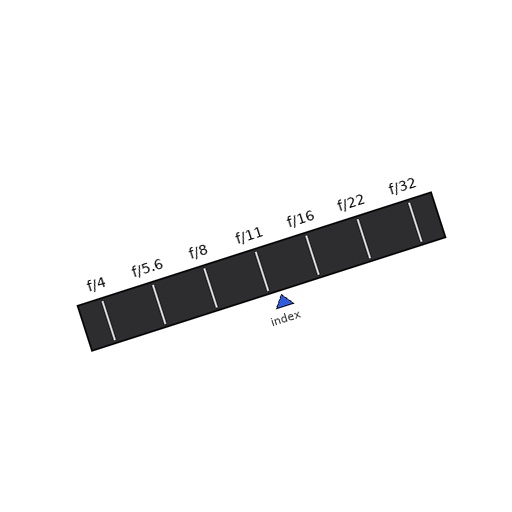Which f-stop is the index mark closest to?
The index mark is closest to f/11.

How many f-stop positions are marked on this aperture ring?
There are 7 f-stop positions marked.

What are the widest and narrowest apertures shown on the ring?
The widest aperture shown is f/4 and the narrowest is f/32.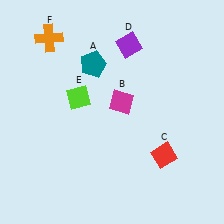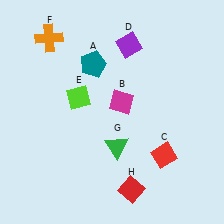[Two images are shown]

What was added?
A green triangle (G), a red diamond (H) were added in Image 2.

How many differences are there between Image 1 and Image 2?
There are 2 differences between the two images.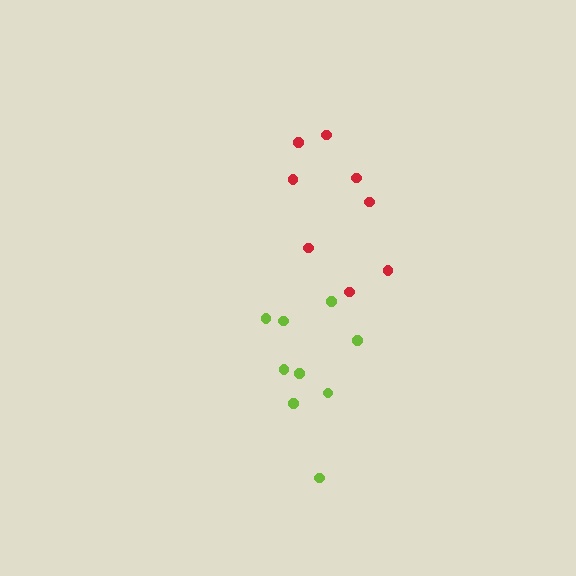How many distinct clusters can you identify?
There are 2 distinct clusters.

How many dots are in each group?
Group 1: 9 dots, Group 2: 8 dots (17 total).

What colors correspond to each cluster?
The clusters are colored: lime, red.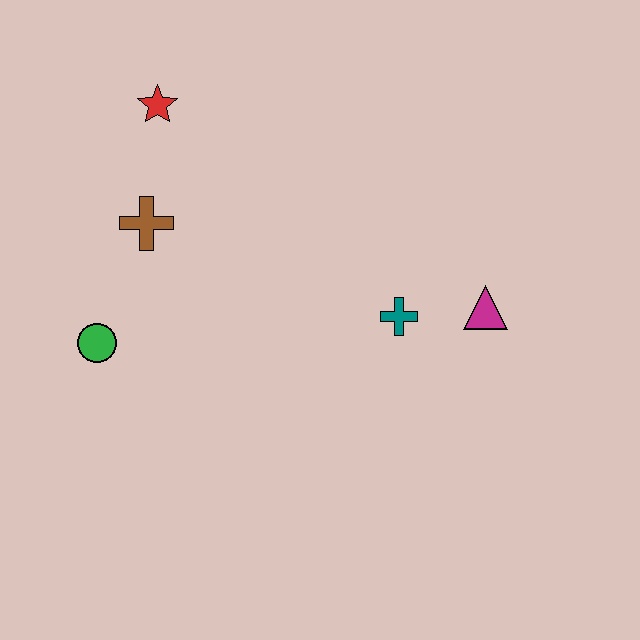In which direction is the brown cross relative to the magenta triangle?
The brown cross is to the left of the magenta triangle.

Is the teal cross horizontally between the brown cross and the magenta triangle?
Yes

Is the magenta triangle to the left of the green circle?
No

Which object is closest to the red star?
The brown cross is closest to the red star.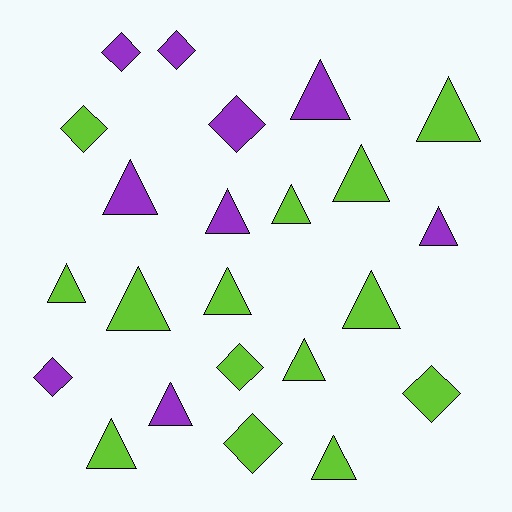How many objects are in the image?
There are 23 objects.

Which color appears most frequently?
Lime, with 14 objects.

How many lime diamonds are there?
There are 4 lime diamonds.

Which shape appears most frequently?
Triangle, with 15 objects.